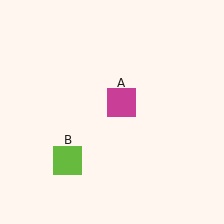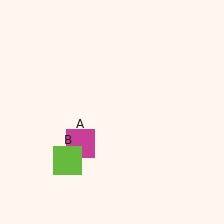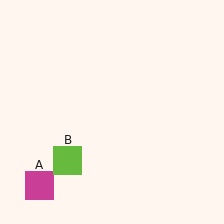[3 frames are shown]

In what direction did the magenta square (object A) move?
The magenta square (object A) moved down and to the left.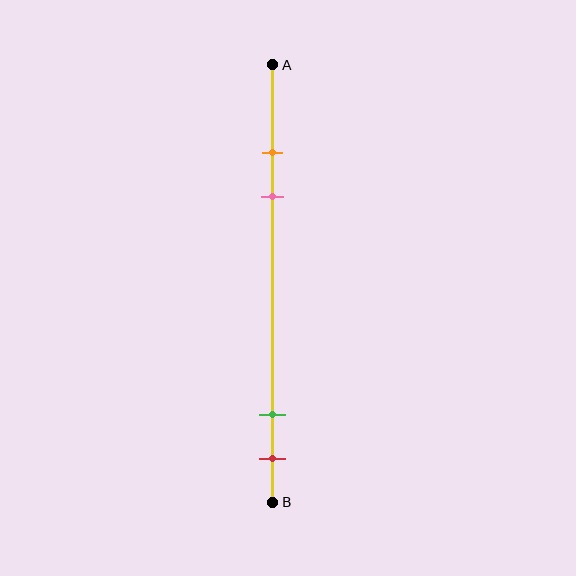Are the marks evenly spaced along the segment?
No, the marks are not evenly spaced.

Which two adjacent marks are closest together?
The orange and pink marks are the closest adjacent pair.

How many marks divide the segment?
There are 4 marks dividing the segment.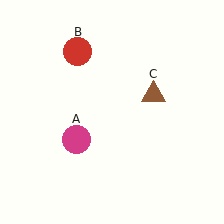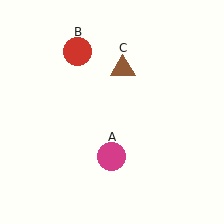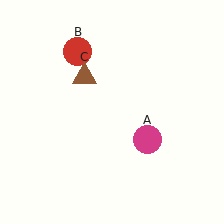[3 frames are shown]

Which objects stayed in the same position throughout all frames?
Red circle (object B) remained stationary.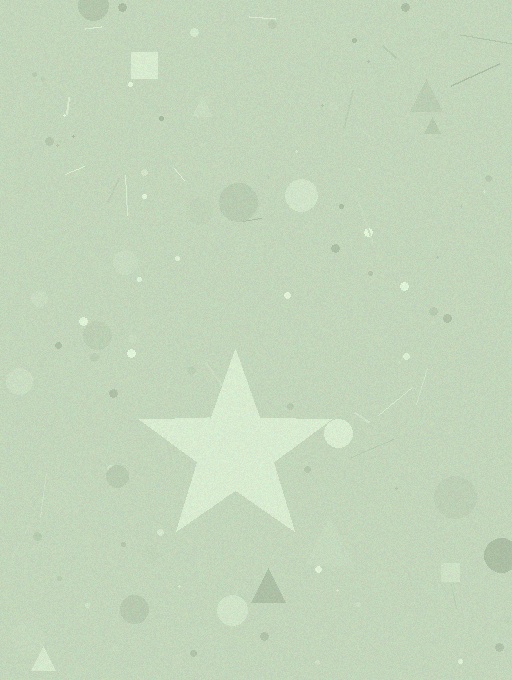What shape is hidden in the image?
A star is hidden in the image.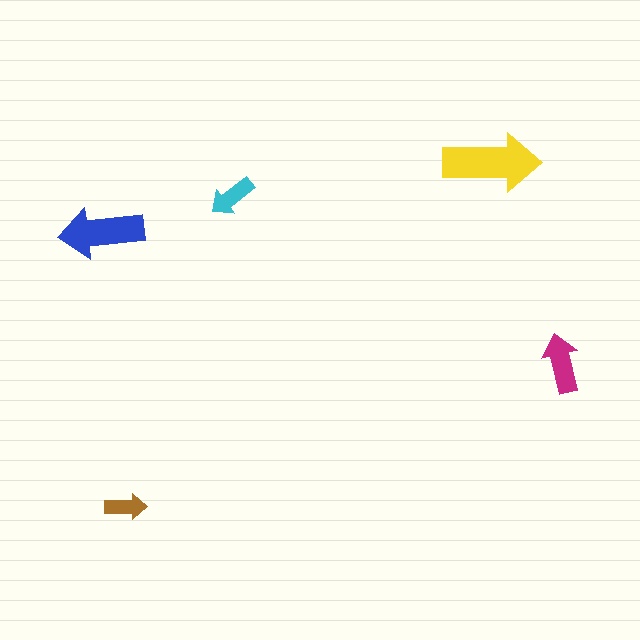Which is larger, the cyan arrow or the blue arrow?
The blue one.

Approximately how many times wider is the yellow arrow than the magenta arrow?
About 1.5 times wider.